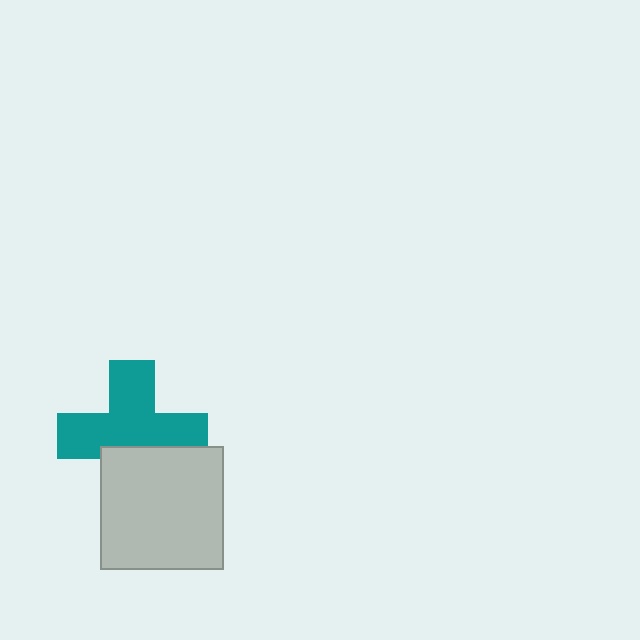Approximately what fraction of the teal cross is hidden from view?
Roughly 33% of the teal cross is hidden behind the light gray square.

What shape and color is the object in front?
The object in front is a light gray square.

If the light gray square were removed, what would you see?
You would see the complete teal cross.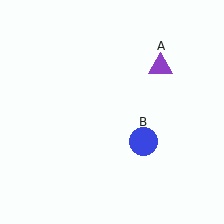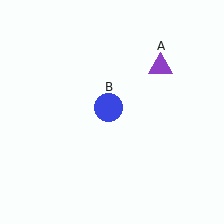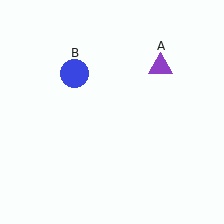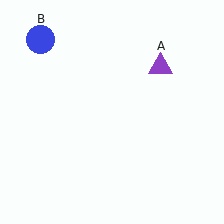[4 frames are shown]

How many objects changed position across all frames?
1 object changed position: blue circle (object B).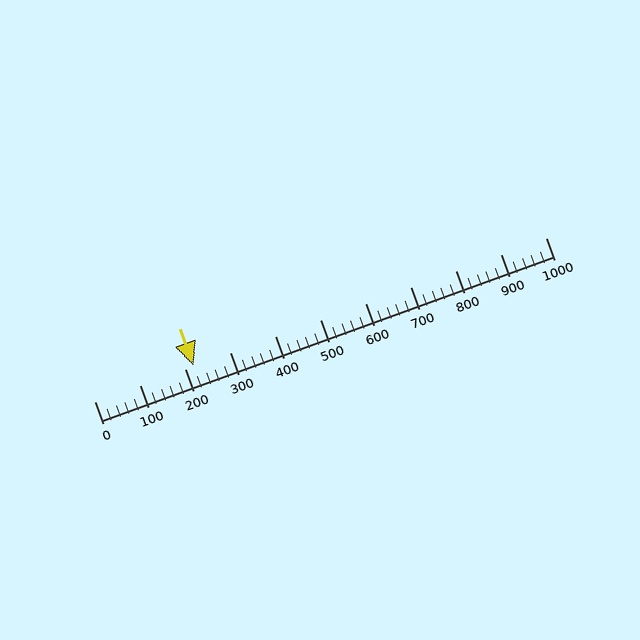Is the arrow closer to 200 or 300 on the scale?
The arrow is closer to 200.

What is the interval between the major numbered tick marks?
The major tick marks are spaced 100 units apart.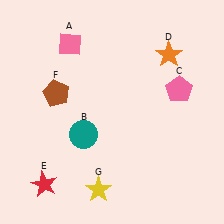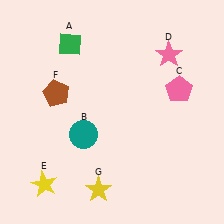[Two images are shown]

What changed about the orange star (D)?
In Image 1, D is orange. In Image 2, it changed to pink.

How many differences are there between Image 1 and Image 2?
There are 3 differences between the two images.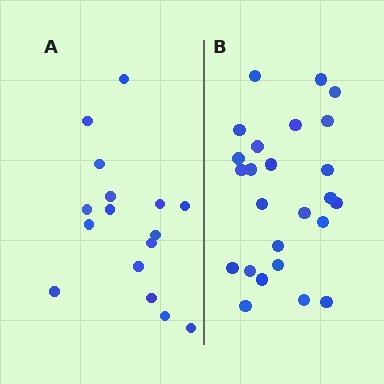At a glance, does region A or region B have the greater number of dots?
Region B (the right region) has more dots.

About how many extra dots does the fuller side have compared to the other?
Region B has roughly 8 or so more dots than region A.